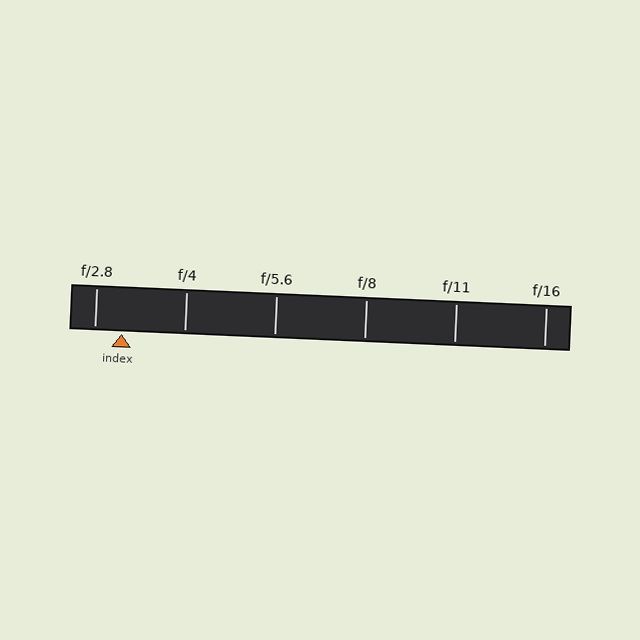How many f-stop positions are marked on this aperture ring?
There are 6 f-stop positions marked.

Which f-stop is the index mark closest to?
The index mark is closest to f/2.8.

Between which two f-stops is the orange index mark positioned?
The index mark is between f/2.8 and f/4.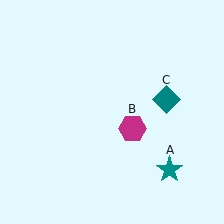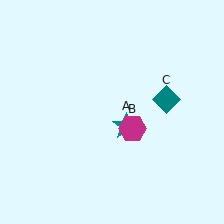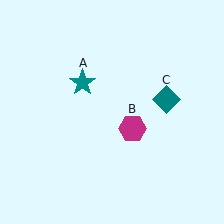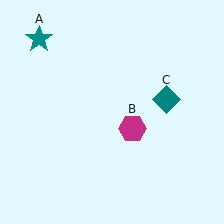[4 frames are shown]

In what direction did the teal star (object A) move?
The teal star (object A) moved up and to the left.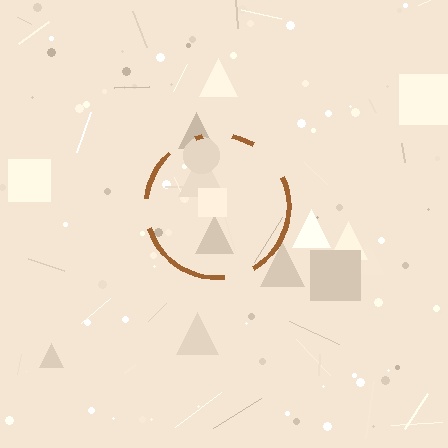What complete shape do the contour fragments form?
The contour fragments form a circle.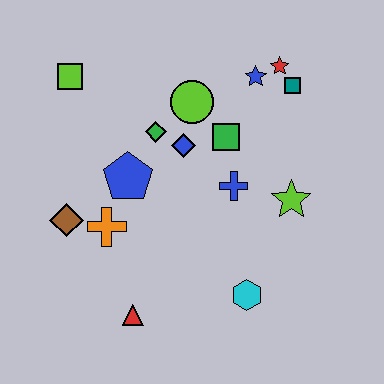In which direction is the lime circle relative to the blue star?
The lime circle is to the left of the blue star.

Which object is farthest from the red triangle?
The red star is farthest from the red triangle.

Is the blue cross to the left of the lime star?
Yes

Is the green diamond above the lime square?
No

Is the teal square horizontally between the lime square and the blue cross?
No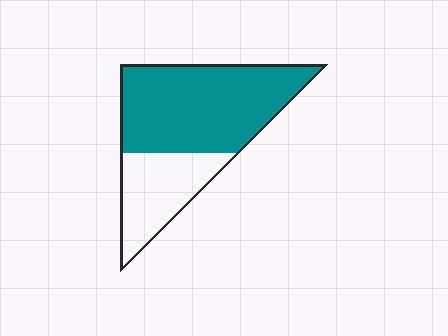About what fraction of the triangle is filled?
About two thirds (2/3).